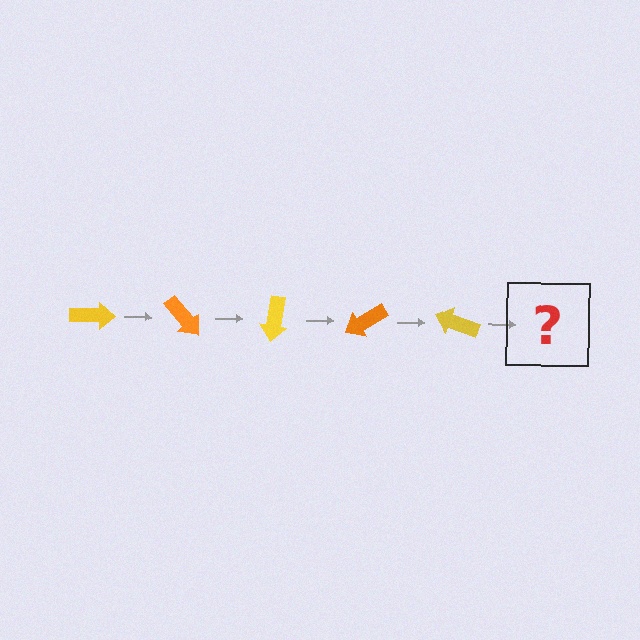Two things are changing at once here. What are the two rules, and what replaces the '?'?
The two rules are that it rotates 50 degrees each step and the color cycles through yellow and orange. The '?' should be an orange arrow, rotated 250 degrees from the start.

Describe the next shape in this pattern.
It should be an orange arrow, rotated 250 degrees from the start.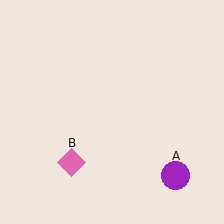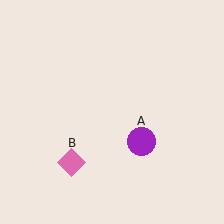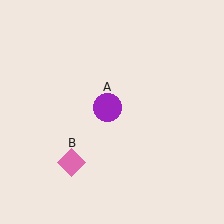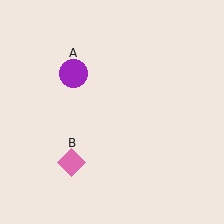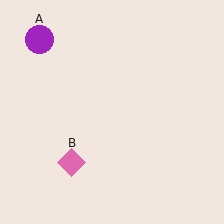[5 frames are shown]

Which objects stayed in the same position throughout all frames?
Pink diamond (object B) remained stationary.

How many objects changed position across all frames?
1 object changed position: purple circle (object A).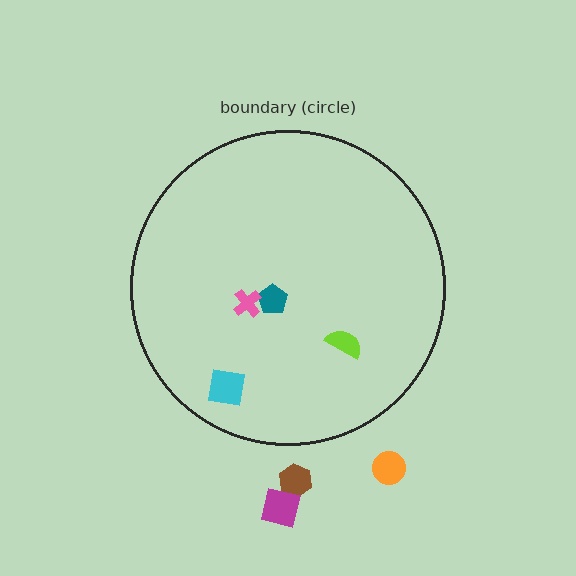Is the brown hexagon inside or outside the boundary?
Outside.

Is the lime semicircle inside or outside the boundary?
Inside.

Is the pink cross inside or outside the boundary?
Inside.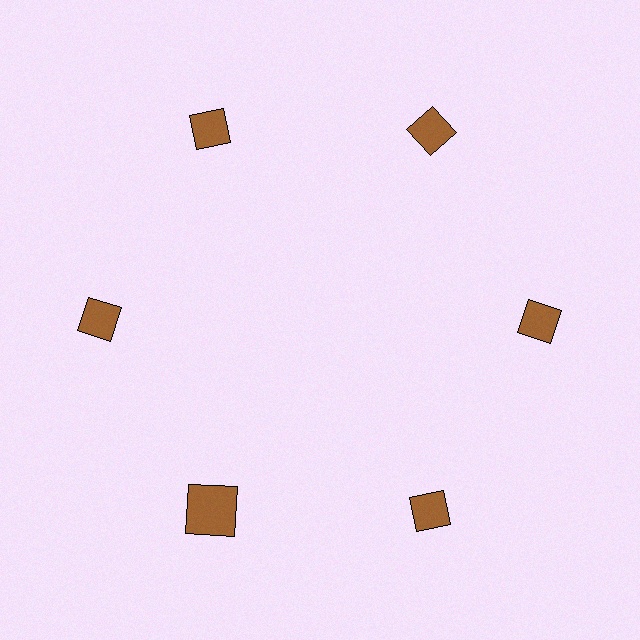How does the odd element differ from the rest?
It has a different shape: square instead of diamond.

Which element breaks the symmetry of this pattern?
The brown square at roughly the 7 o'clock position breaks the symmetry. All other shapes are brown diamonds.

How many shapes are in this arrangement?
There are 6 shapes arranged in a ring pattern.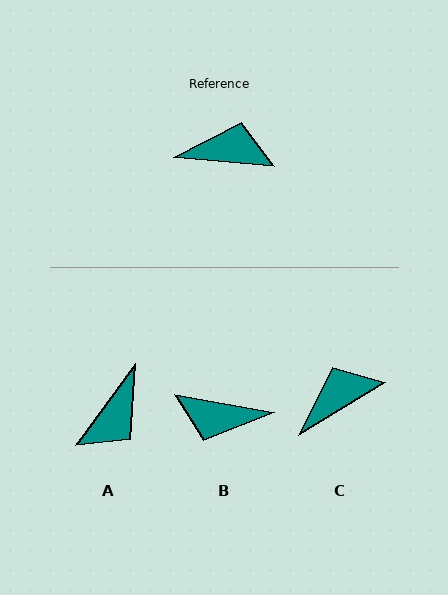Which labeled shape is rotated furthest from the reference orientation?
B, about 175 degrees away.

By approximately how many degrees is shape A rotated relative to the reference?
Approximately 121 degrees clockwise.